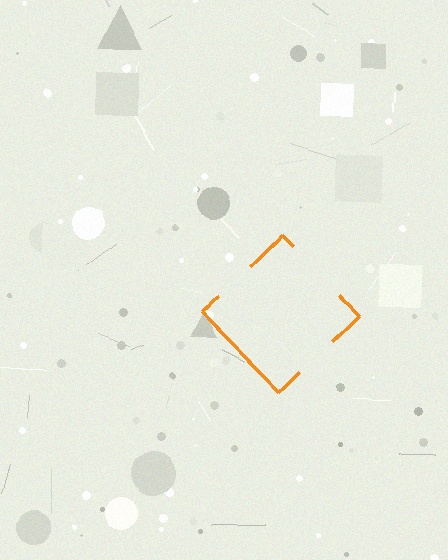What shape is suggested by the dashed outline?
The dashed outline suggests a diamond.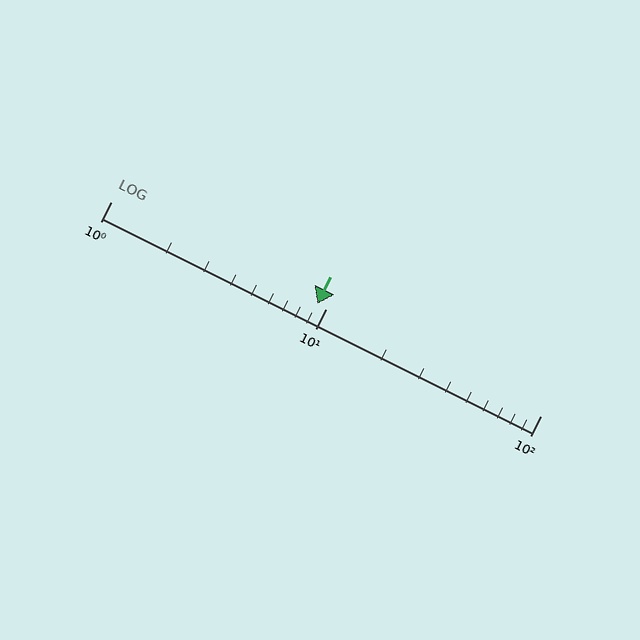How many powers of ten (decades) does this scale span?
The scale spans 2 decades, from 1 to 100.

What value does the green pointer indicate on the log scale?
The pointer indicates approximately 9.1.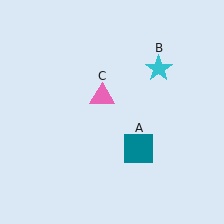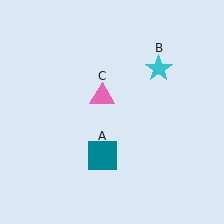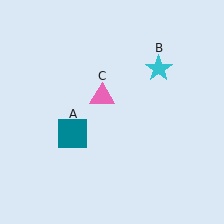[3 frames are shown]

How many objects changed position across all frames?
1 object changed position: teal square (object A).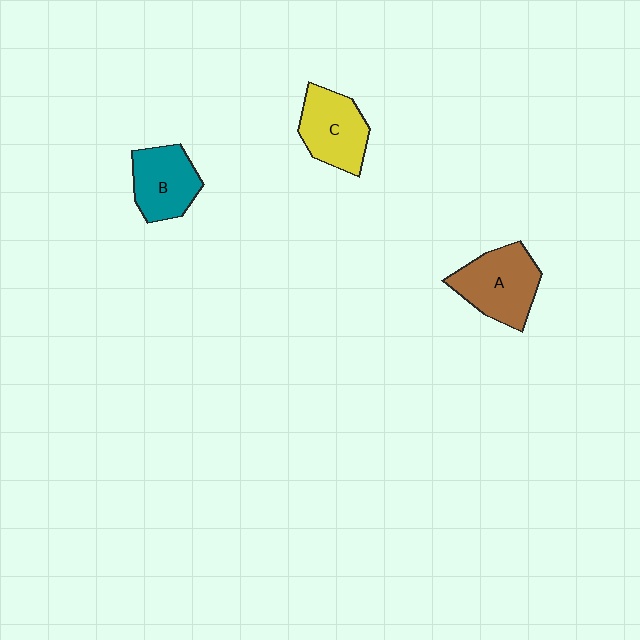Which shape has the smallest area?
Shape B (teal).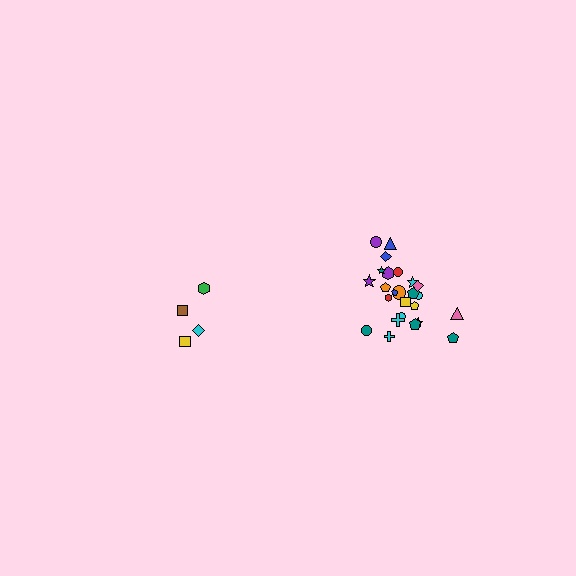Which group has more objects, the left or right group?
The right group.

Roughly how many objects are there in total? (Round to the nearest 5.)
Roughly 30 objects in total.